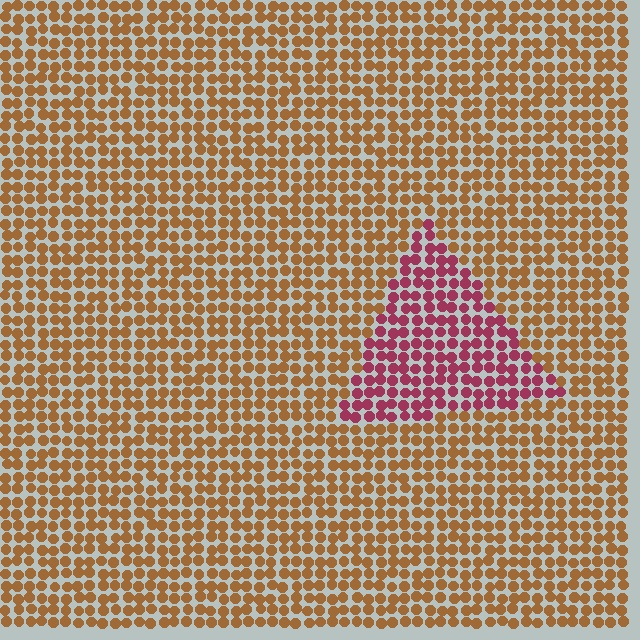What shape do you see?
I see a triangle.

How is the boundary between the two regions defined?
The boundary is defined purely by a slight shift in hue (about 51 degrees). Spacing, size, and orientation are identical on both sides.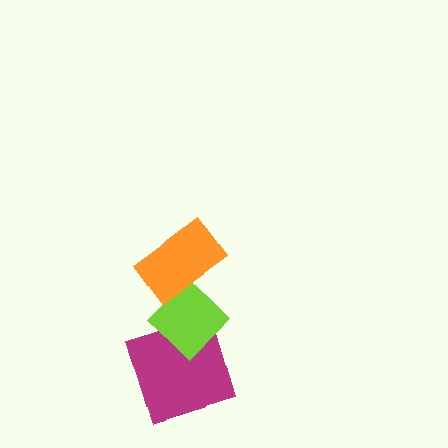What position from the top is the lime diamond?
The lime diamond is 2nd from the top.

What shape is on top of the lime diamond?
The orange rectangle is on top of the lime diamond.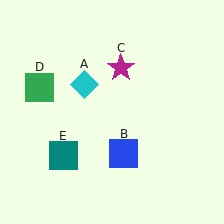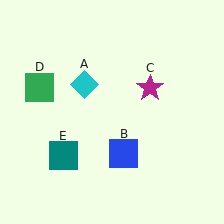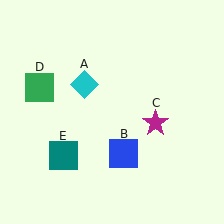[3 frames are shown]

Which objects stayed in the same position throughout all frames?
Cyan diamond (object A) and blue square (object B) and green square (object D) and teal square (object E) remained stationary.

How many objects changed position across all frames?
1 object changed position: magenta star (object C).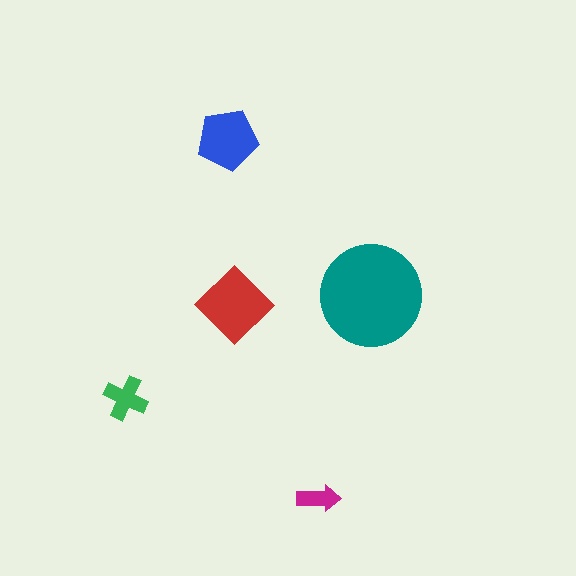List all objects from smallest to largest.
The magenta arrow, the green cross, the blue pentagon, the red diamond, the teal circle.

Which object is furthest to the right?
The teal circle is rightmost.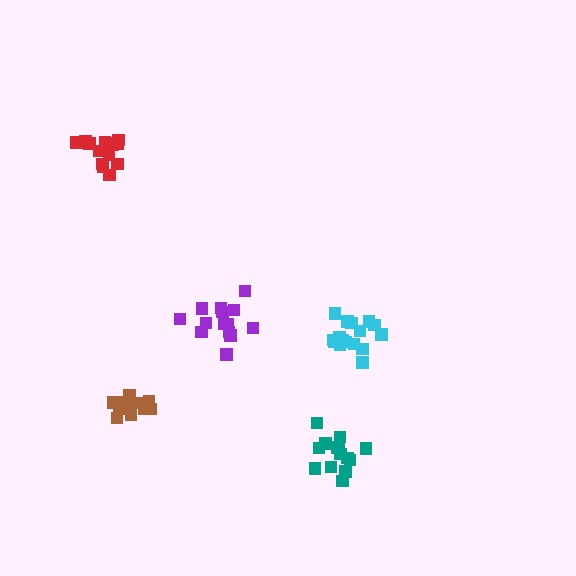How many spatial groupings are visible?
There are 5 spatial groupings.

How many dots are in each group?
Group 1: 16 dots, Group 2: 15 dots, Group 3: 13 dots, Group 4: 14 dots, Group 5: 15 dots (73 total).